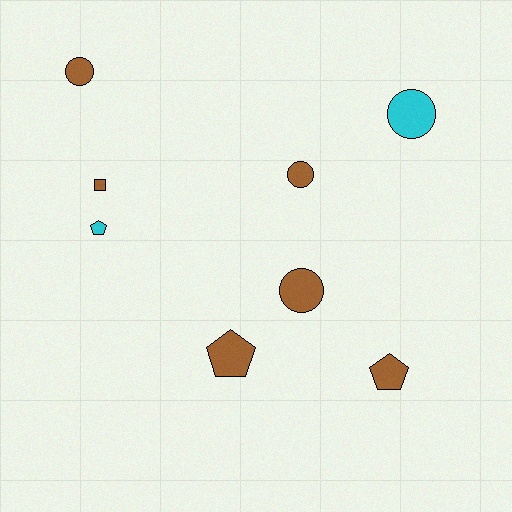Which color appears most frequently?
Brown, with 6 objects.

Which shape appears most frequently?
Circle, with 4 objects.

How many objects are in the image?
There are 8 objects.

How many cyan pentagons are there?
There is 1 cyan pentagon.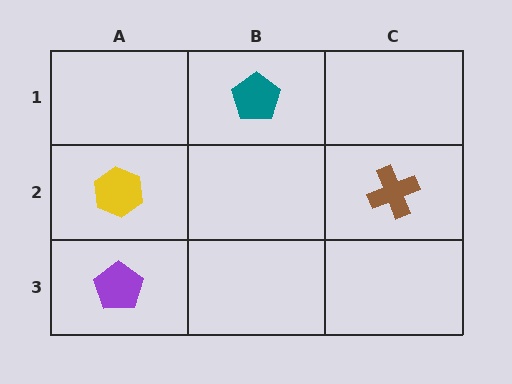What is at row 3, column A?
A purple pentagon.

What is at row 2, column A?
A yellow hexagon.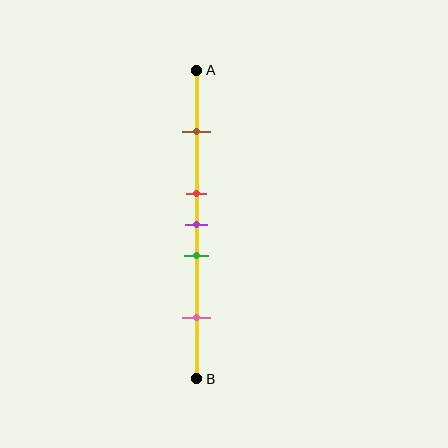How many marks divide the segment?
There are 5 marks dividing the segment.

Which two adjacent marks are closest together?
The red and purple marks are the closest adjacent pair.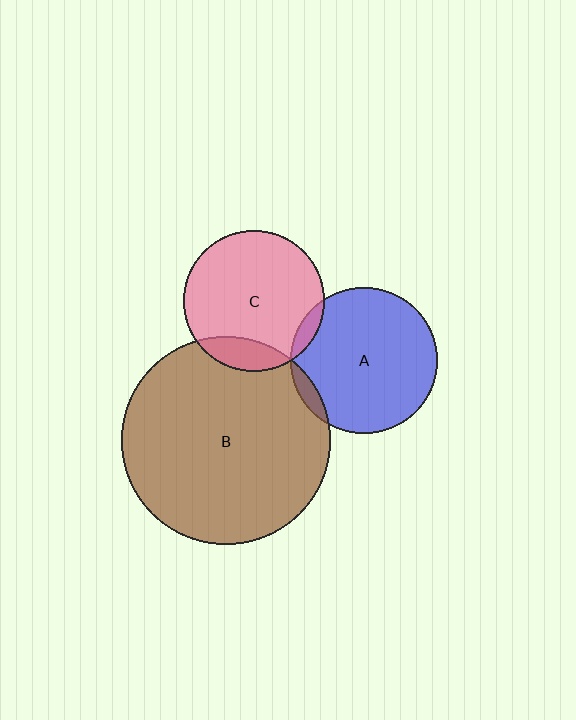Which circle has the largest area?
Circle B (brown).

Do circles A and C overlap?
Yes.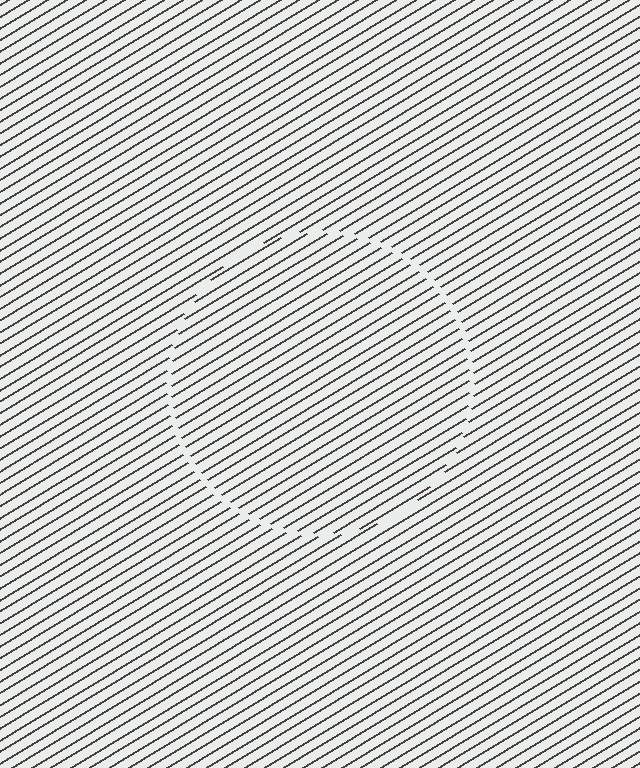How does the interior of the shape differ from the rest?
The interior of the shape contains the same grating, shifted by half a period — the contour is defined by the phase discontinuity where line-ends from the inner and outer gratings abut.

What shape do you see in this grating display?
An illusory circle. The interior of the shape contains the same grating, shifted by half a period — the contour is defined by the phase discontinuity where line-ends from the inner and outer gratings abut.